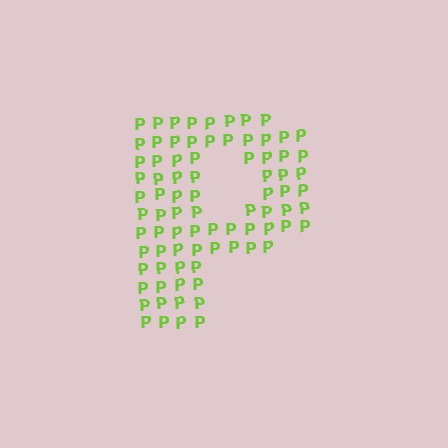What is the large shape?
The large shape is the letter P.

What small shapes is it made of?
It is made of small letter P's.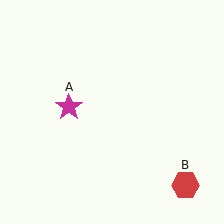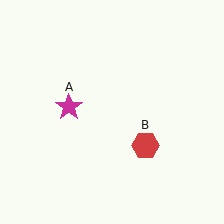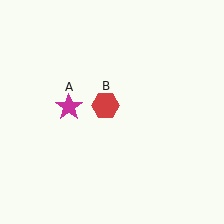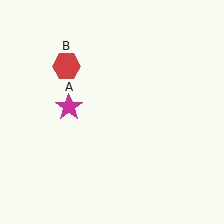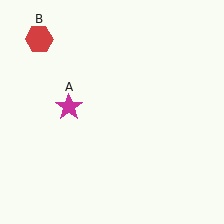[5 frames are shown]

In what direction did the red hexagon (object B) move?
The red hexagon (object B) moved up and to the left.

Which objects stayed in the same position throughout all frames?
Magenta star (object A) remained stationary.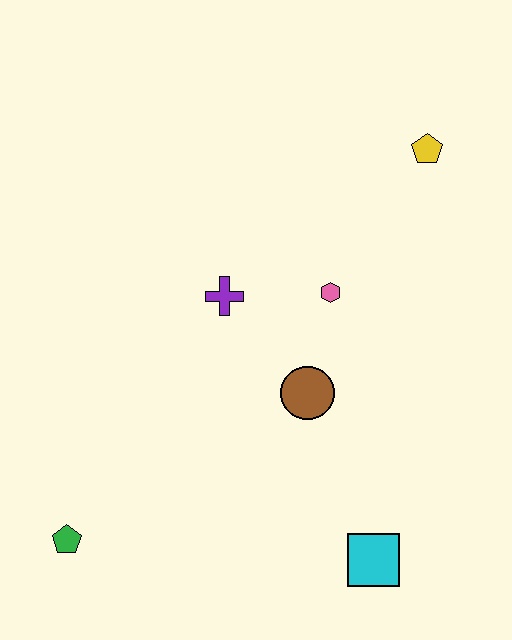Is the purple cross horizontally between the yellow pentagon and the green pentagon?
Yes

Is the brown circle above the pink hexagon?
No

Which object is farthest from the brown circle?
The green pentagon is farthest from the brown circle.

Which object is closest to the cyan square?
The brown circle is closest to the cyan square.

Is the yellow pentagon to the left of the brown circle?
No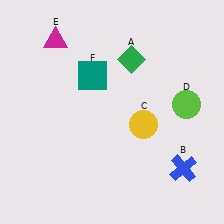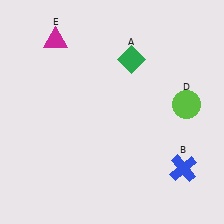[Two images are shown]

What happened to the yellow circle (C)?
The yellow circle (C) was removed in Image 2. It was in the bottom-right area of Image 1.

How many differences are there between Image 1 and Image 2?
There are 2 differences between the two images.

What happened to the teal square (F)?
The teal square (F) was removed in Image 2. It was in the top-left area of Image 1.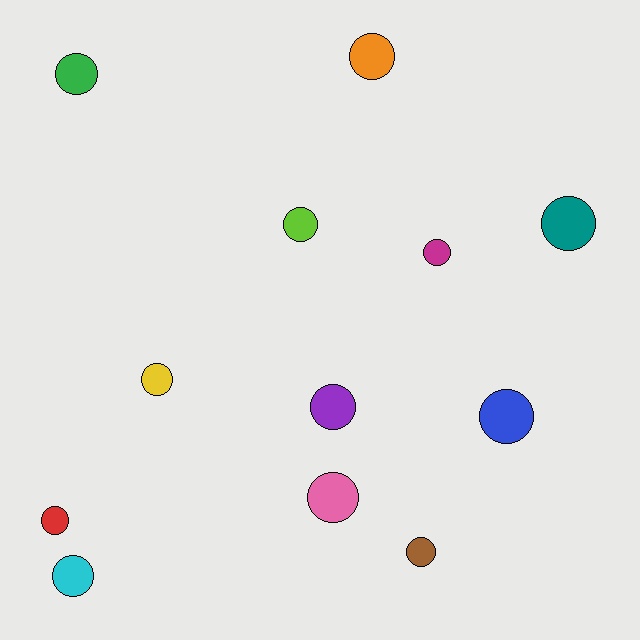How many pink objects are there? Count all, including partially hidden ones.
There is 1 pink object.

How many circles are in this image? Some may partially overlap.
There are 12 circles.